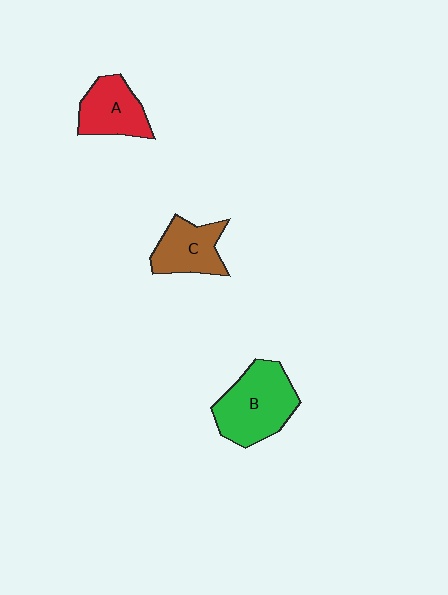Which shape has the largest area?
Shape B (green).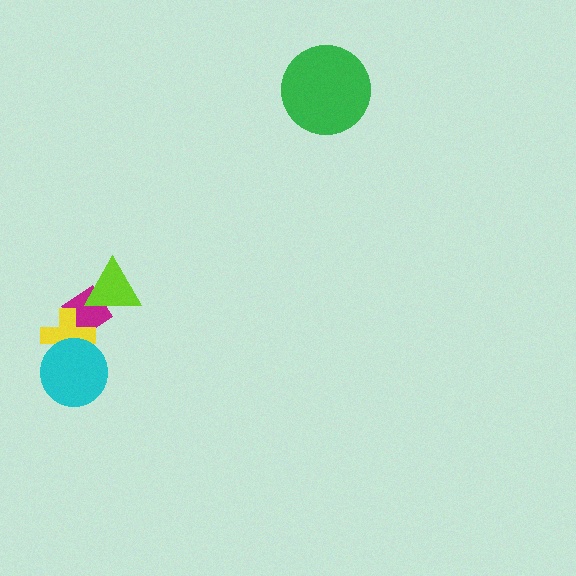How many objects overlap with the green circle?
0 objects overlap with the green circle.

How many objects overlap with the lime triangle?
1 object overlaps with the lime triangle.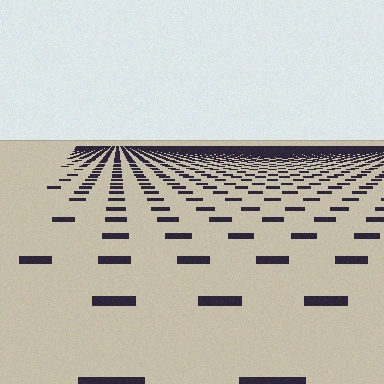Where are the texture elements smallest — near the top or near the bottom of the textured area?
Near the top.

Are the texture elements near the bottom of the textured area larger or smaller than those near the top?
Larger. Near the bottom, elements are closer to the viewer and appear at a bigger on-screen size.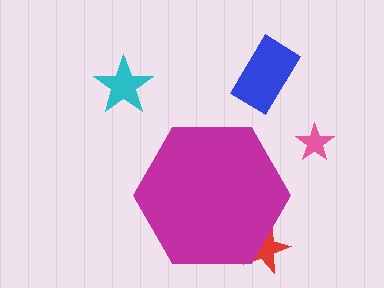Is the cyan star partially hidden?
No, the cyan star is fully visible.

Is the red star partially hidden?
Yes, the red star is partially hidden behind the magenta hexagon.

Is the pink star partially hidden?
No, the pink star is fully visible.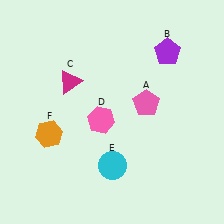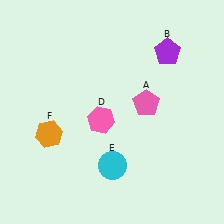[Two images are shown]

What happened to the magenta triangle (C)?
The magenta triangle (C) was removed in Image 2. It was in the top-left area of Image 1.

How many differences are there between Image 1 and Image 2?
There is 1 difference between the two images.